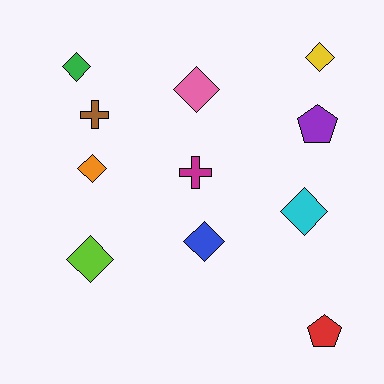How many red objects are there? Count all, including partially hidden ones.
There is 1 red object.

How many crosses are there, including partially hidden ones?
There are 2 crosses.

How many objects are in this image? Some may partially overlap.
There are 11 objects.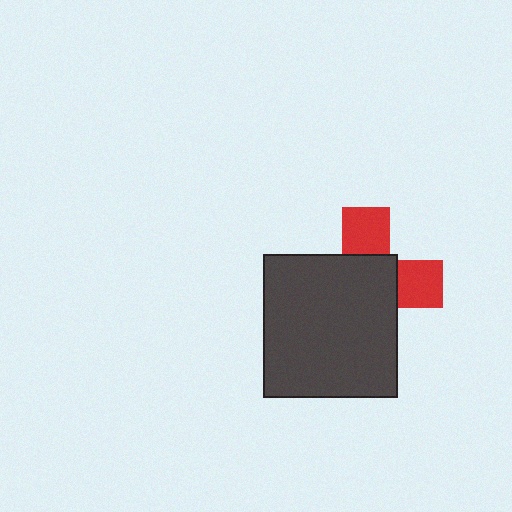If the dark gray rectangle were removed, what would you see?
You would see the complete red cross.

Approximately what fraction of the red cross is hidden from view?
Roughly 65% of the red cross is hidden behind the dark gray rectangle.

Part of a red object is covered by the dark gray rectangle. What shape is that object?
It is a cross.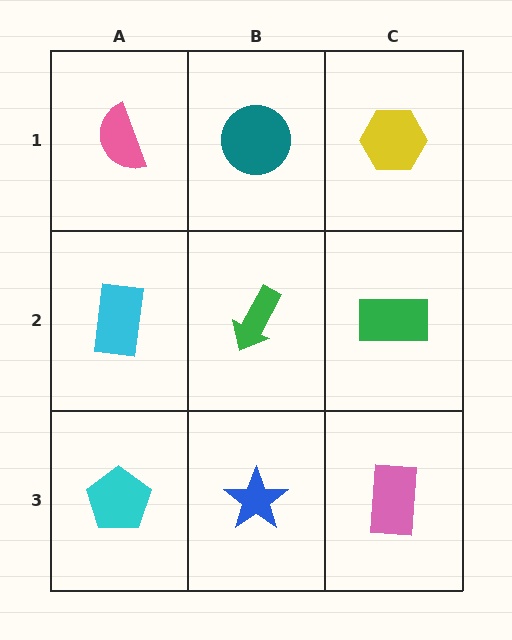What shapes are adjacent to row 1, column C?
A green rectangle (row 2, column C), a teal circle (row 1, column B).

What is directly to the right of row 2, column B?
A green rectangle.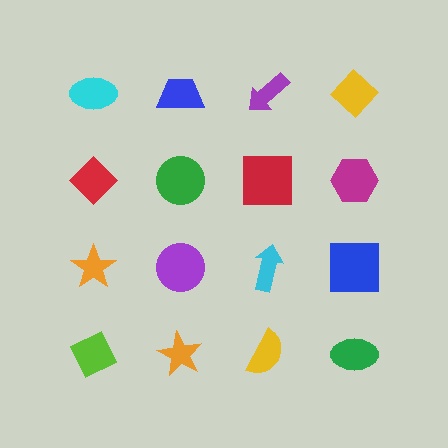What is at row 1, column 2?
A blue trapezoid.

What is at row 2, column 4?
A magenta hexagon.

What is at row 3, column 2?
A purple circle.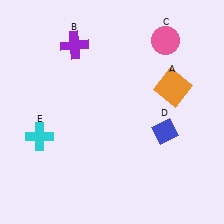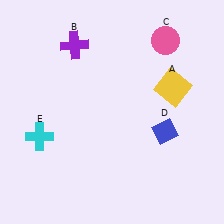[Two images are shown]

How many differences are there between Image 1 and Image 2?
There is 1 difference between the two images.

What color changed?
The square (A) changed from orange in Image 1 to yellow in Image 2.